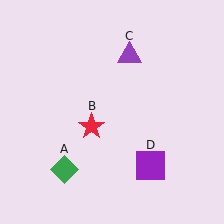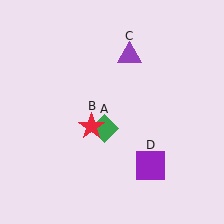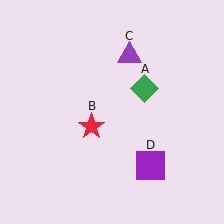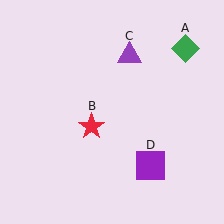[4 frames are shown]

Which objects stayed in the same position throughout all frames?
Red star (object B) and purple triangle (object C) and purple square (object D) remained stationary.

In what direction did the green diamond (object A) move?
The green diamond (object A) moved up and to the right.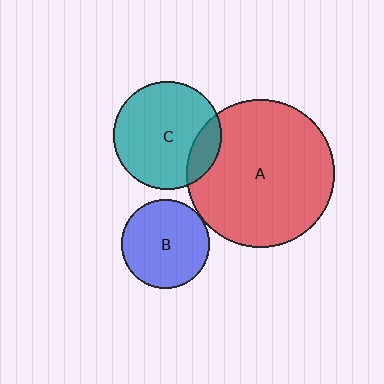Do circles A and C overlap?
Yes.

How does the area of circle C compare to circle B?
Approximately 1.5 times.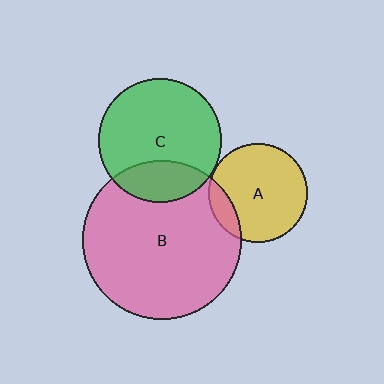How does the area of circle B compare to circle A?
Approximately 2.6 times.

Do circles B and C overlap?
Yes.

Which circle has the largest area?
Circle B (pink).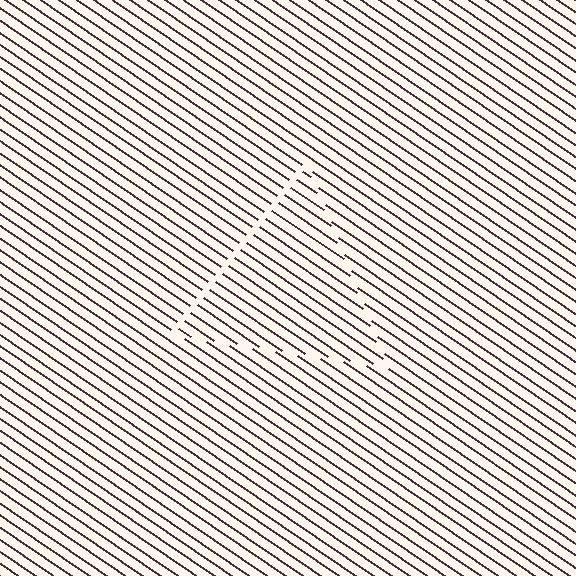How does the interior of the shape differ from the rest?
The interior of the shape contains the same grating, shifted by half a period — the contour is defined by the phase discontinuity where line-ends from the inner and outer gratings abut.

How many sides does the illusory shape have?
3 sides — the line-ends trace a triangle.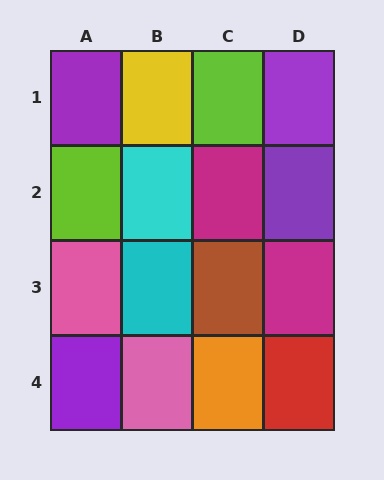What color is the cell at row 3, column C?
Brown.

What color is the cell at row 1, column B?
Yellow.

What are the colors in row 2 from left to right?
Lime, cyan, magenta, purple.